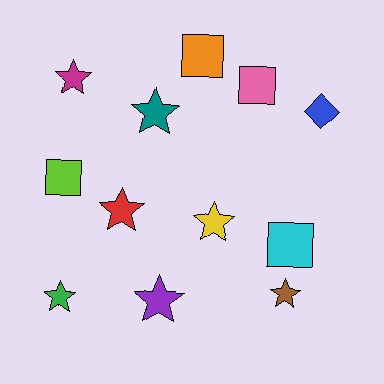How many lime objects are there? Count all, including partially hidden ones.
There is 1 lime object.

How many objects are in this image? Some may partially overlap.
There are 12 objects.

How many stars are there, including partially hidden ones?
There are 7 stars.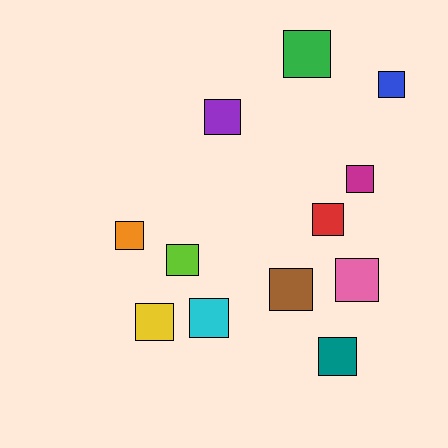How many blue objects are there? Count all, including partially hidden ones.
There is 1 blue object.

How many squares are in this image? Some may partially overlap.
There are 12 squares.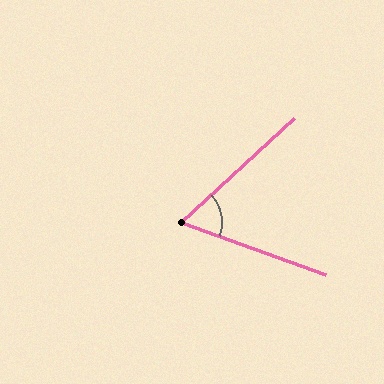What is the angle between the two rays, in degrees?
Approximately 62 degrees.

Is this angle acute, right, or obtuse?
It is acute.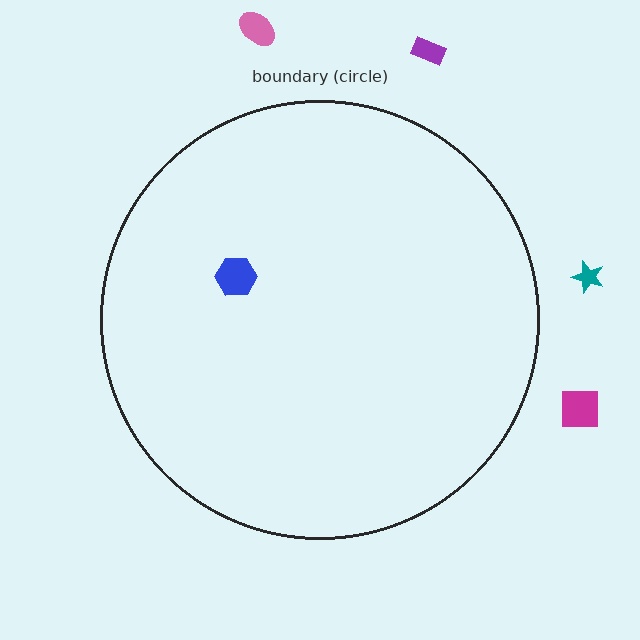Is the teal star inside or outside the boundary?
Outside.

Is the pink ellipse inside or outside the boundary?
Outside.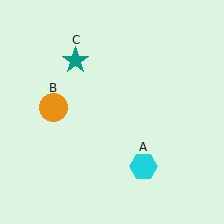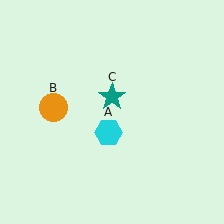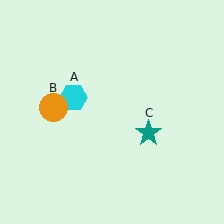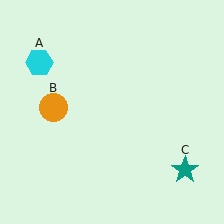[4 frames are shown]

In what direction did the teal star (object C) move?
The teal star (object C) moved down and to the right.